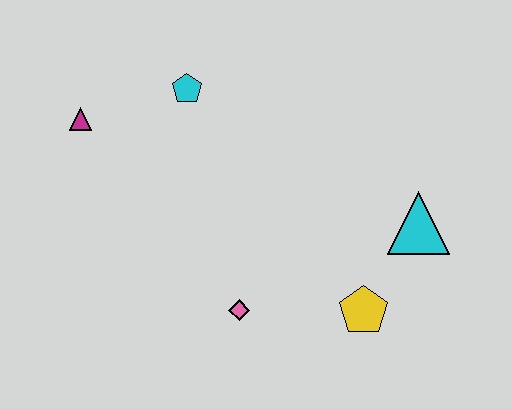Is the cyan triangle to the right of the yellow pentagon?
Yes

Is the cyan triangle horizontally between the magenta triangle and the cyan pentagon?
No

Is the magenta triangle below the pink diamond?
No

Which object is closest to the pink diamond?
The yellow pentagon is closest to the pink diamond.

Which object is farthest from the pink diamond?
The magenta triangle is farthest from the pink diamond.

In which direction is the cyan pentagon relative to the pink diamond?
The cyan pentagon is above the pink diamond.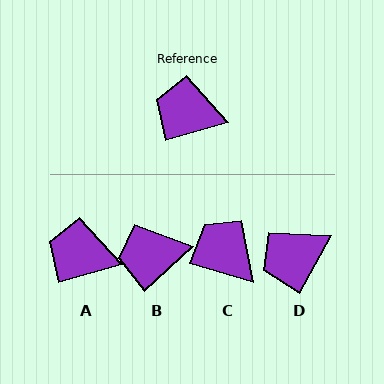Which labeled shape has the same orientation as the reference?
A.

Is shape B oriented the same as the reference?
No, it is off by about 26 degrees.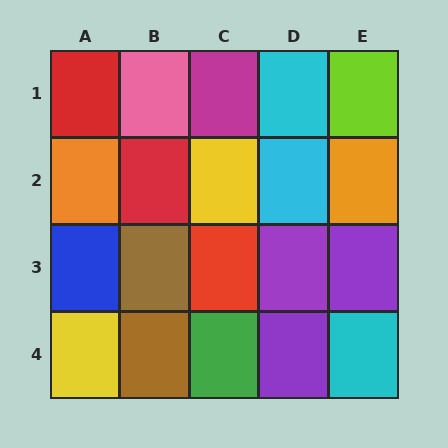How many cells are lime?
1 cell is lime.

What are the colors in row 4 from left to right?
Yellow, brown, green, purple, cyan.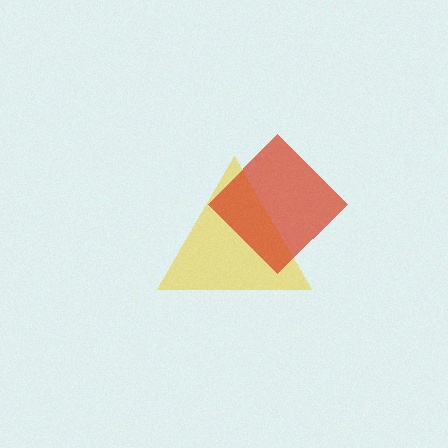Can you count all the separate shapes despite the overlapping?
Yes, there are 2 separate shapes.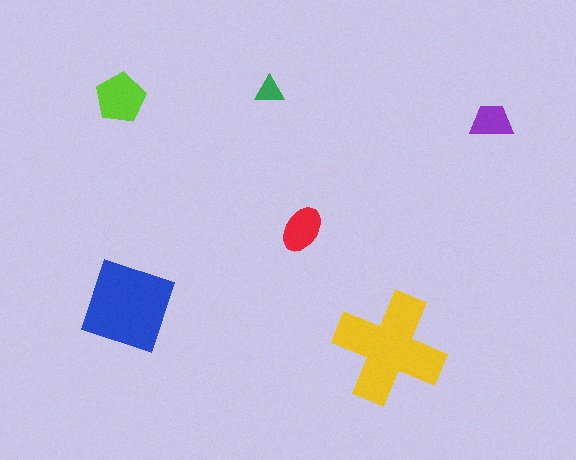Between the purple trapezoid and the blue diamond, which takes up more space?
The blue diamond.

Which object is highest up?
The green triangle is topmost.